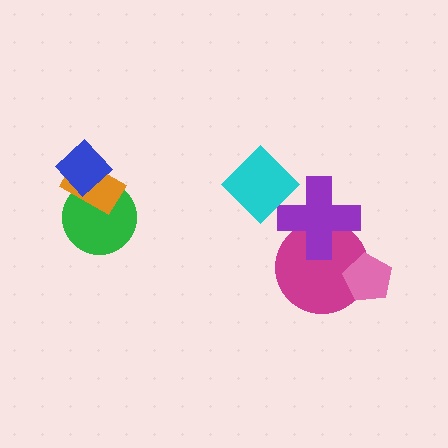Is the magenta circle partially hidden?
Yes, it is partially covered by another shape.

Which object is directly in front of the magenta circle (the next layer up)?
The purple cross is directly in front of the magenta circle.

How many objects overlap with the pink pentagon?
1 object overlaps with the pink pentagon.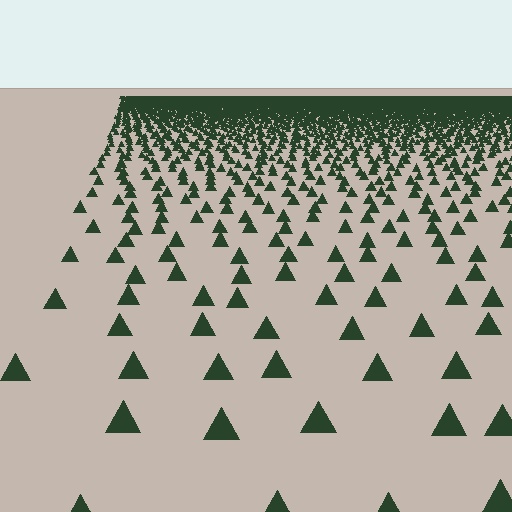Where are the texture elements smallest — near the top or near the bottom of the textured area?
Near the top.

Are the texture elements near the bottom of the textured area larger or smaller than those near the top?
Larger. Near the bottom, elements are closer to the viewer and appear at a bigger on-screen size.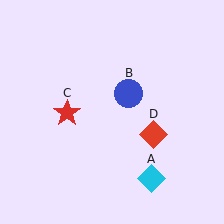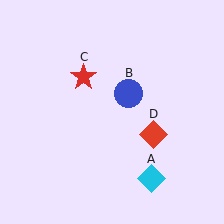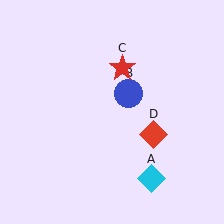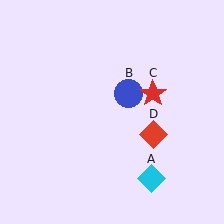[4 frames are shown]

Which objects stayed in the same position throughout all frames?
Cyan diamond (object A) and blue circle (object B) and red diamond (object D) remained stationary.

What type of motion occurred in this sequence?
The red star (object C) rotated clockwise around the center of the scene.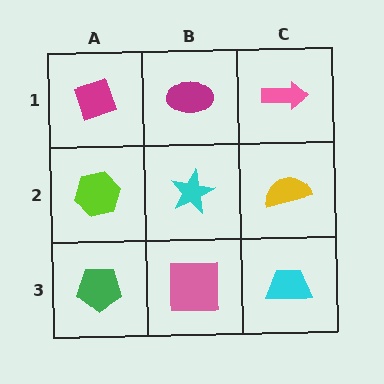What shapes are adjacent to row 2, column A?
A magenta diamond (row 1, column A), a green pentagon (row 3, column A), a cyan star (row 2, column B).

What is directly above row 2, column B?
A magenta ellipse.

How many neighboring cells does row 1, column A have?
2.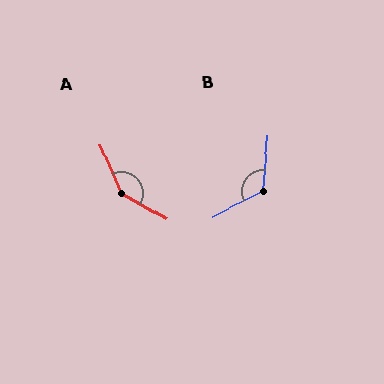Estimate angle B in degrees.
Approximately 123 degrees.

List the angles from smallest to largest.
B (123°), A (144°).